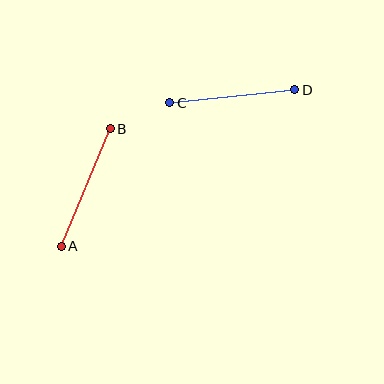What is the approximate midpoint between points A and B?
The midpoint is at approximately (86, 187) pixels.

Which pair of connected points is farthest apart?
Points A and B are farthest apart.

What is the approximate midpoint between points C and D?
The midpoint is at approximately (232, 96) pixels.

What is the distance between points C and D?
The distance is approximately 126 pixels.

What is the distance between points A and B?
The distance is approximately 127 pixels.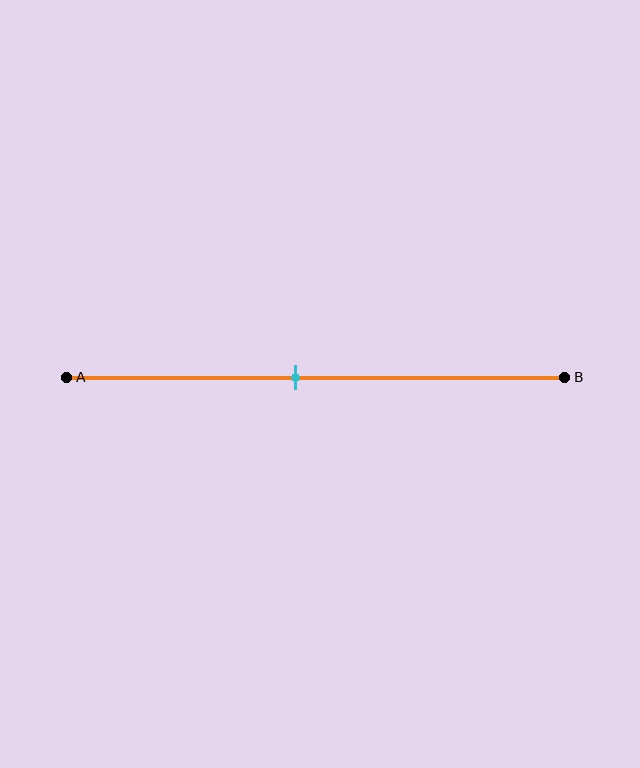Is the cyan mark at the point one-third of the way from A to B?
No, the mark is at about 45% from A, not at the 33% one-third point.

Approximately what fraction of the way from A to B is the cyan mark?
The cyan mark is approximately 45% of the way from A to B.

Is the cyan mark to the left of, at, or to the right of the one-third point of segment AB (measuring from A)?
The cyan mark is to the right of the one-third point of segment AB.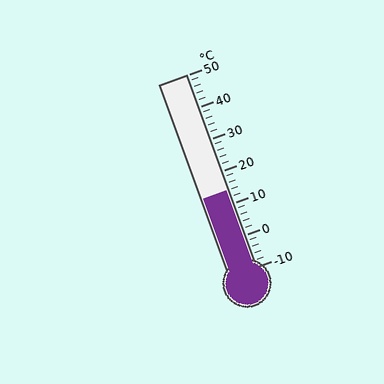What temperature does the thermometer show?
The thermometer shows approximately 14°C.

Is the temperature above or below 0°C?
The temperature is above 0°C.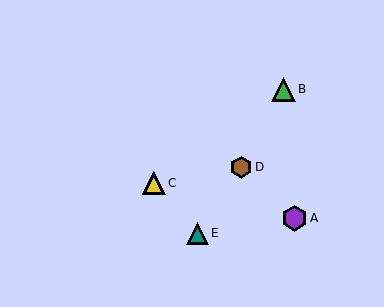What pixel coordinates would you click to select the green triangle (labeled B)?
Click at (283, 89) to select the green triangle B.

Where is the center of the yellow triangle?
The center of the yellow triangle is at (154, 183).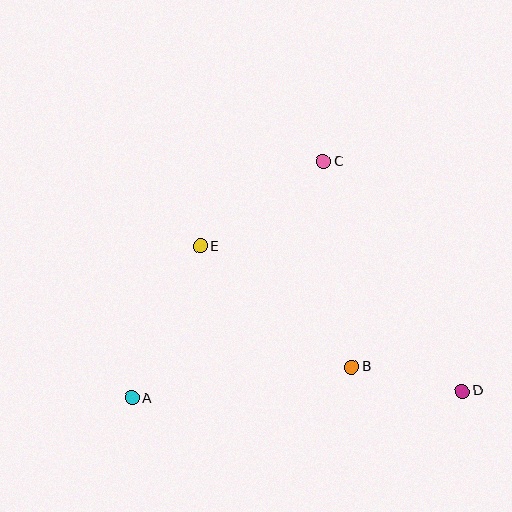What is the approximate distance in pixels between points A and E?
The distance between A and E is approximately 166 pixels.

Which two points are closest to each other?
Points B and D are closest to each other.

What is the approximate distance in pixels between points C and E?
The distance between C and E is approximately 150 pixels.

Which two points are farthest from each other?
Points A and D are farthest from each other.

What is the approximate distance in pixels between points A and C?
The distance between A and C is approximately 304 pixels.